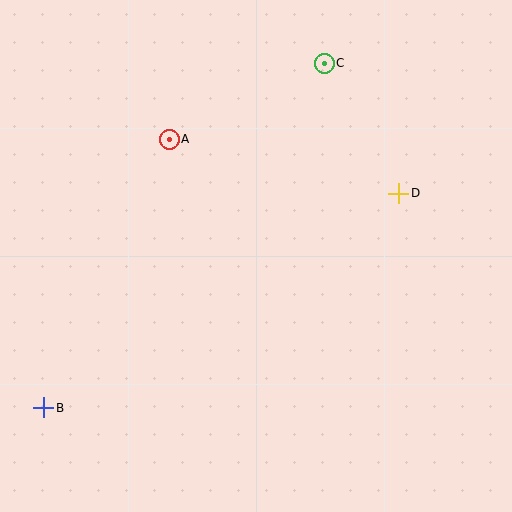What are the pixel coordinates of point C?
Point C is at (324, 63).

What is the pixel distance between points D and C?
The distance between D and C is 150 pixels.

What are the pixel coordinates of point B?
Point B is at (44, 408).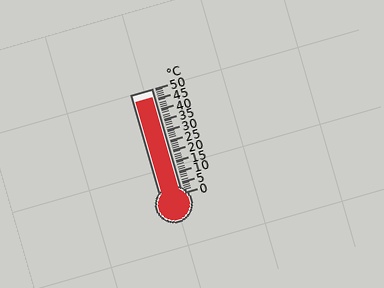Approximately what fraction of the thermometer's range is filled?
The thermometer is filled to approximately 90% of its range.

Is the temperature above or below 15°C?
The temperature is above 15°C.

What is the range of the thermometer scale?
The thermometer scale ranges from 0°C to 50°C.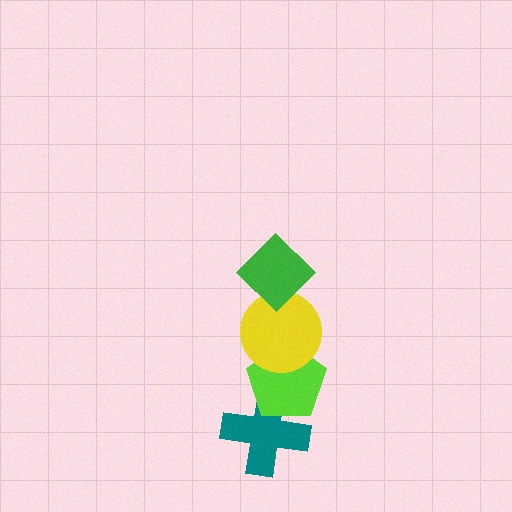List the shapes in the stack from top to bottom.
From top to bottom: the green diamond, the yellow circle, the lime pentagon, the teal cross.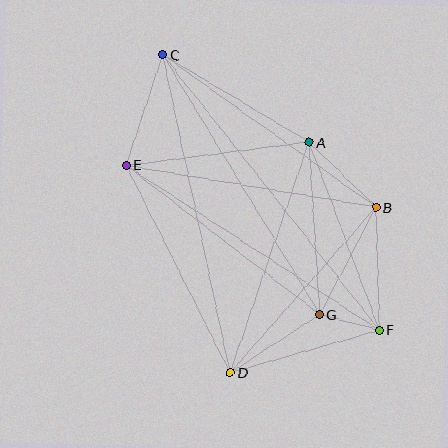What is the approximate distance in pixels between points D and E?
The distance between D and E is approximately 232 pixels.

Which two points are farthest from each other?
Points C and F are farthest from each other.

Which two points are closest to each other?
Points F and G are closest to each other.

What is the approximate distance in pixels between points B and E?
The distance between B and E is approximately 253 pixels.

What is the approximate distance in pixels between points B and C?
The distance between B and C is approximately 262 pixels.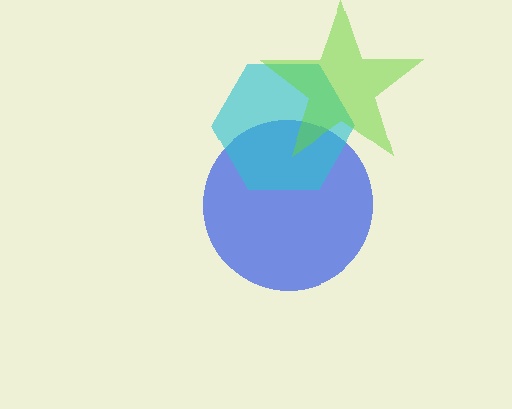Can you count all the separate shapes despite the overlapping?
Yes, there are 3 separate shapes.